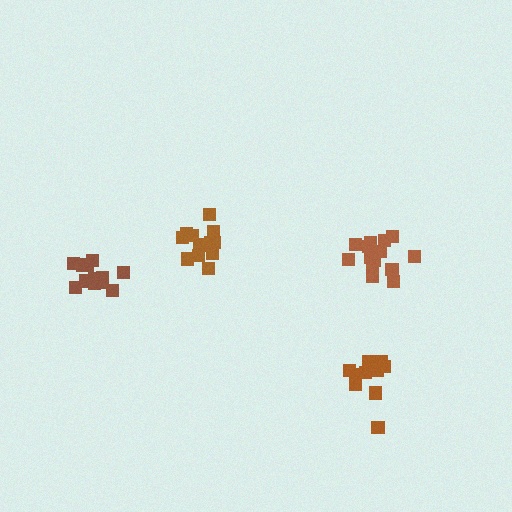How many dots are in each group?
Group 1: 14 dots, Group 2: 14 dots, Group 3: 15 dots, Group 4: 10 dots (53 total).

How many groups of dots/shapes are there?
There are 4 groups.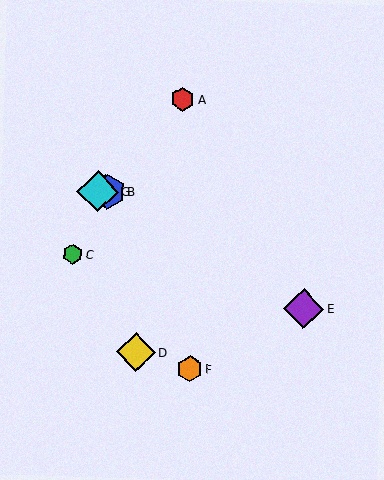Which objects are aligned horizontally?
Objects B, G are aligned horizontally.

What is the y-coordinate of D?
Object D is at y≈352.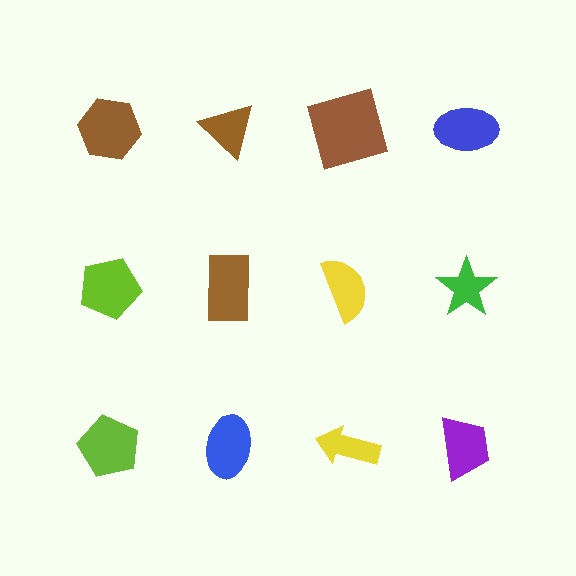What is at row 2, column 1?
A lime pentagon.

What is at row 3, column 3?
A yellow arrow.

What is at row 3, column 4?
A purple trapezoid.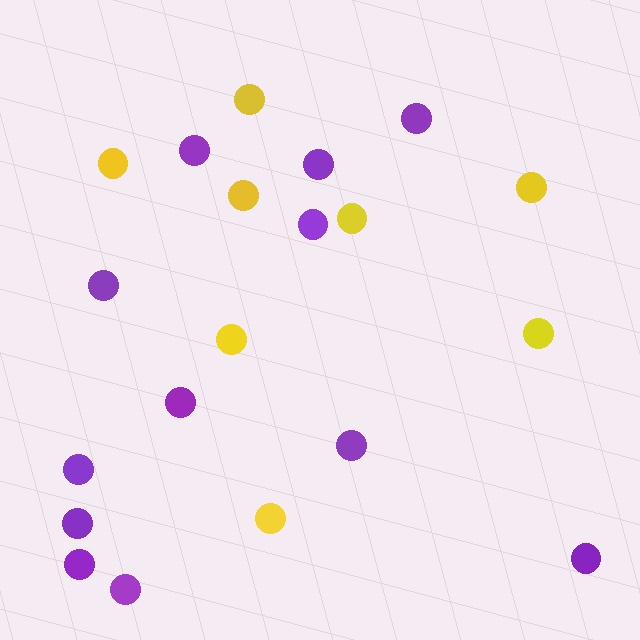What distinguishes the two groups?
There are 2 groups: one group of purple circles (12) and one group of yellow circles (8).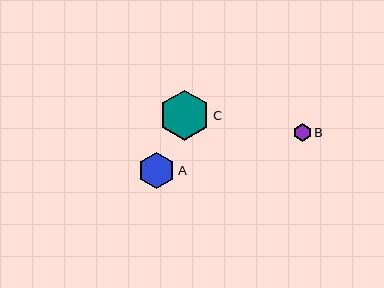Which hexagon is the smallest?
Hexagon B is the smallest with a size of approximately 17 pixels.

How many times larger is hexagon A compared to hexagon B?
Hexagon A is approximately 2.1 times the size of hexagon B.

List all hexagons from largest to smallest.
From largest to smallest: C, A, B.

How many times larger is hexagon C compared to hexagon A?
Hexagon C is approximately 1.4 times the size of hexagon A.